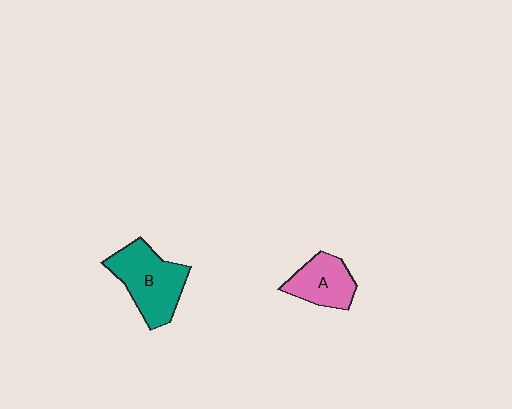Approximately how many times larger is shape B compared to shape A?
Approximately 1.5 times.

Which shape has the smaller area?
Shape A (pink).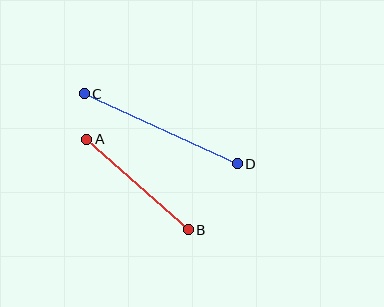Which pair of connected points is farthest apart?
Points C and D are farthest apart.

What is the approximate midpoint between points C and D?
The midpoint is at approximately (161, 129) pixels.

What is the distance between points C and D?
The distance is approximately 168 pixels.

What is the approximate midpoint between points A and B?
The midpoint is at approximately (137, 185) pixels.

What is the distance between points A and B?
The distance is approximately 136 pixels.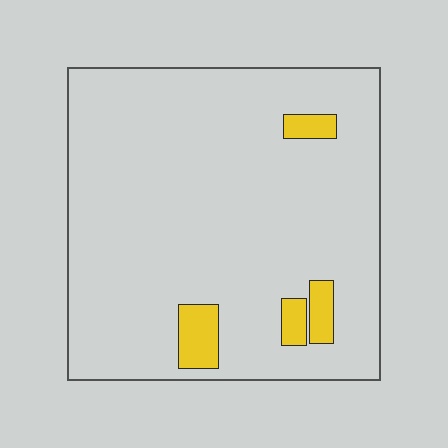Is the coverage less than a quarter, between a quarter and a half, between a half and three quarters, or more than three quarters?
Less than a quarter.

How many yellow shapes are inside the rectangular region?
4.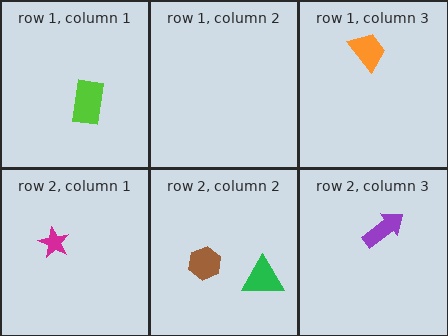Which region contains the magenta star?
The row 2, column 1 region.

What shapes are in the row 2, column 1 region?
The magenta star.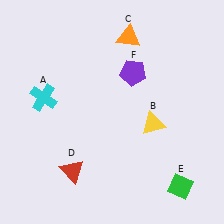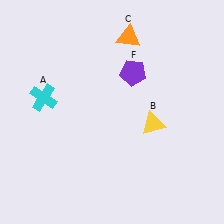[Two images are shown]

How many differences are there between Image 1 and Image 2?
There are 2 differences between the two images.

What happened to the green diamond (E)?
The green diamond (E) was removed in Image 2. It was in the bottom-right area of Image 1.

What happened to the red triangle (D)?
The red triangle (D) was removed in Image 2. It was in the bottom-left area of Image 1.